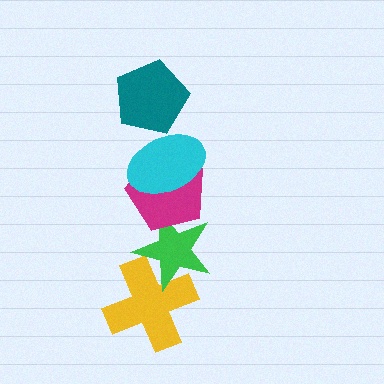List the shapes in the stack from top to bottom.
From top to bottom: the teal pentagon, the cyan ellipse, the magenta pentagon, the green star, the yellow cross.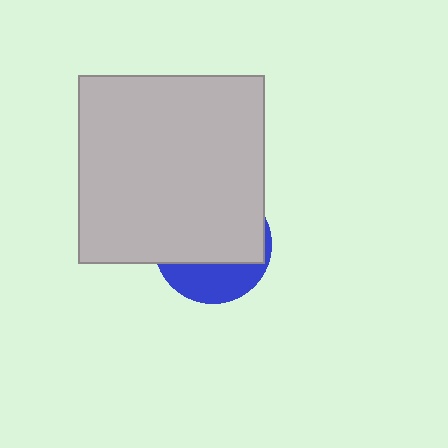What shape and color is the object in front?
The object in front is a light gray rectangle.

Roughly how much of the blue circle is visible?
A small part of it is visible (roughly 32%).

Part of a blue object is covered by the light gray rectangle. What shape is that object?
It is a circle.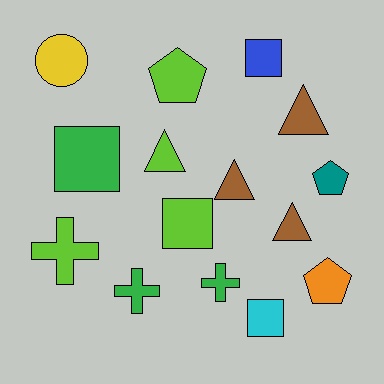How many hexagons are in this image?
There are no hexagons.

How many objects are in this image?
There are 15 objects.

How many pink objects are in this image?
There are no pink objects.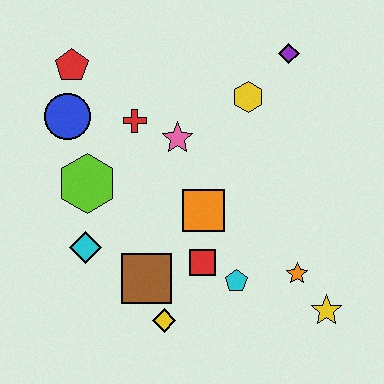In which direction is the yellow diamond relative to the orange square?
The yellow diamond is below the orange square.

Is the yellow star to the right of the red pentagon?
Yes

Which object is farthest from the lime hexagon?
The yellow star is farthest from the lime hexagon.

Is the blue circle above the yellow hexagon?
No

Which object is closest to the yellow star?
The orange star is closest to the yellow star.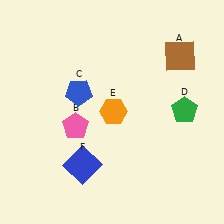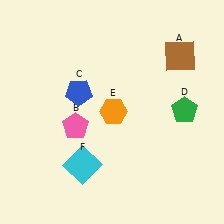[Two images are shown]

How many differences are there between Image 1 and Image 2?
There is 1 difference between the two images.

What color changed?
The square (F) changed from blue in Image 1 to cyan in Image 2.